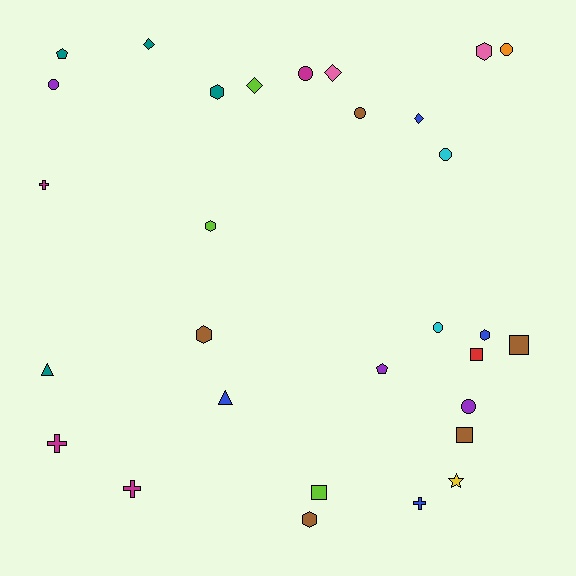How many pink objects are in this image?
There are 2 pink objects.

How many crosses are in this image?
There are 4 crosses.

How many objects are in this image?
There are 30 objects.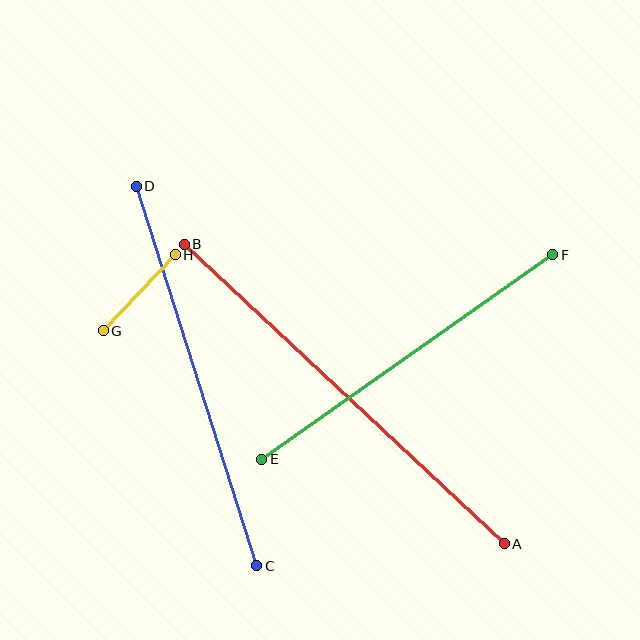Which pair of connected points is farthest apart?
Points A and B are farthest apart.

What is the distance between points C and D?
The distance is approximately 398 pixels.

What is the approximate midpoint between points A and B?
The midpoint is at approximately (344, 394) pixels.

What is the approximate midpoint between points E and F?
The midpoint is at approximately (407, 357) pixels.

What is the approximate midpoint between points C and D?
The midpoint is at approximately (196, 376) pixels.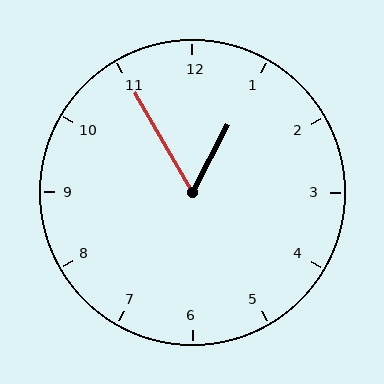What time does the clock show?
12:55.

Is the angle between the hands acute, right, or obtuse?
It is acute.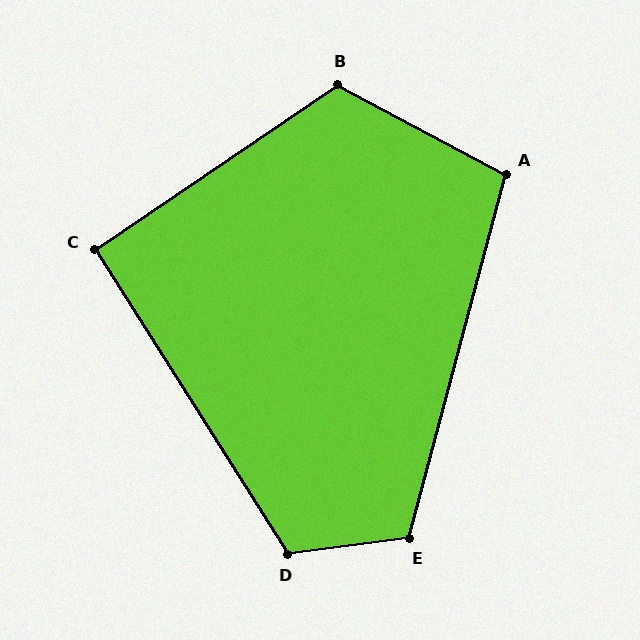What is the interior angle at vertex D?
Approximately 115 degrees (obtuse).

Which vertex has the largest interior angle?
B, at approximately 118 degrees.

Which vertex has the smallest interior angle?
C, at approximately 92 degrees.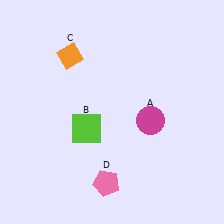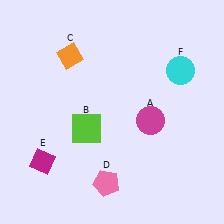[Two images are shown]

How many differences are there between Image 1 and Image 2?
There are 2 differences between the two images.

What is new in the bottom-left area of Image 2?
A magenta diamond (E) was added in the bottom-left area of Image 2.